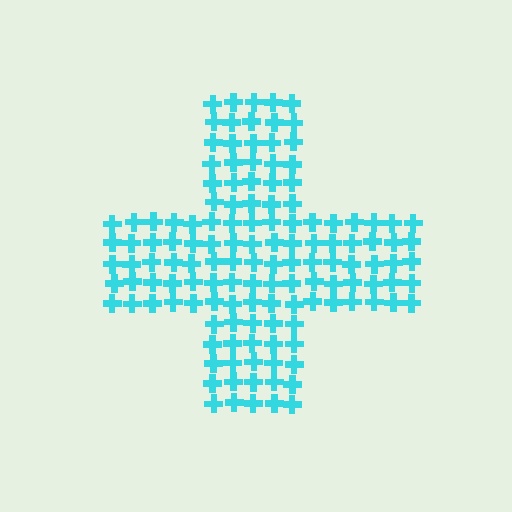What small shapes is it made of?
It is made of small crosses.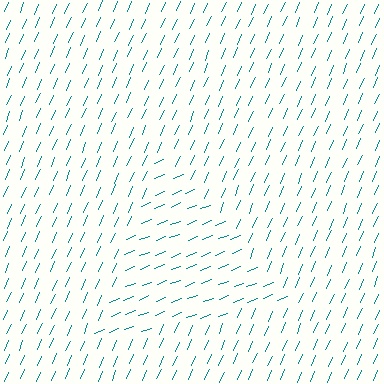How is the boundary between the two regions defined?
The boundary is defined purely by a change in line orientation (approximately 45 degrees difference). All lines are the same color and thickness.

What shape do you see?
I see a triangle.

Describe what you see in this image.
The image is filled with small teal line segments. A triangle region in the image has lines oriented differently from the surrounding lines, creating a visible texture boundary.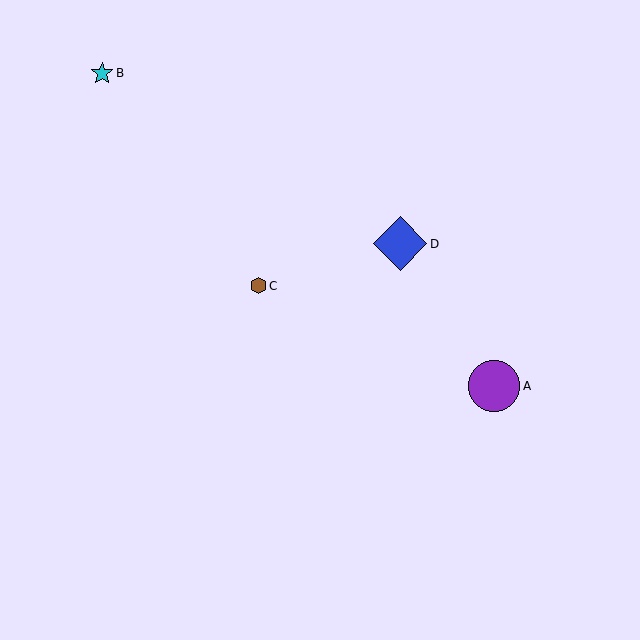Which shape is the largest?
The blue diamond (labeled D) is the largest.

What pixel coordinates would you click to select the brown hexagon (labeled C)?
Click at (258, 286) to select the brown hexagon C.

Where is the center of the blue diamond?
The center of the blue diamond is at (400, 244).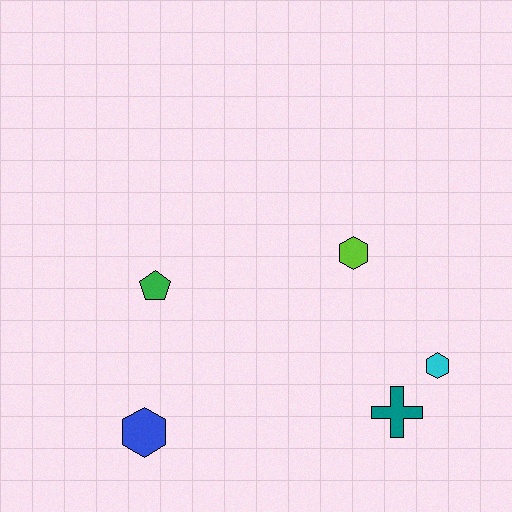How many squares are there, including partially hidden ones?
There are no squares.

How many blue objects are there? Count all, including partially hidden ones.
There is 1 blue object.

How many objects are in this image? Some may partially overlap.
There are 5 objects.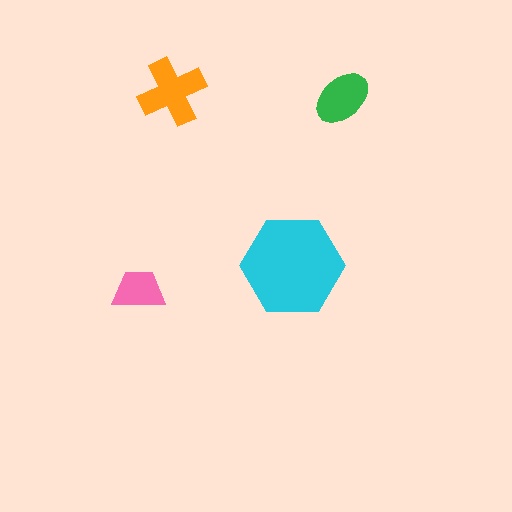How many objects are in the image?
There are 4 objects in the image.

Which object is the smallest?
The pink trapezoid.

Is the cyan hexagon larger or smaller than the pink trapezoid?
Larger.